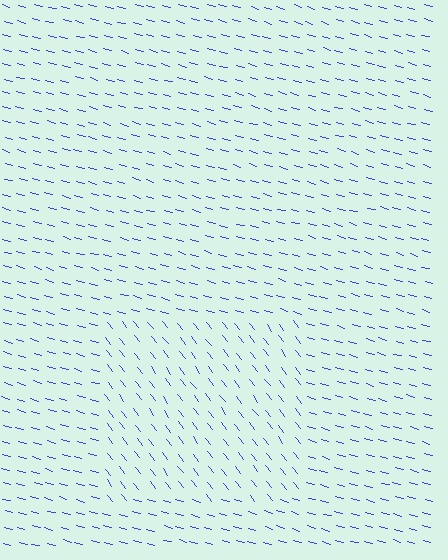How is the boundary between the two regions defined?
The boundary is defined purely by a change in line orientation (approximately 37 degrees difference). All lines are the same color and thickness.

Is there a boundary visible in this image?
Yes, there is a texture boundary formed by a change in line orientation.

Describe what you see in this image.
The image is filled with small blue line segments. A rectangle region in the image has lines oriented differently from the surrounding lines, creating a visible texture boundary.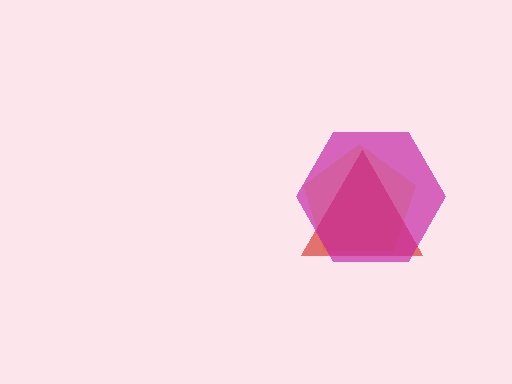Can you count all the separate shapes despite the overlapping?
Yes, there are 3 separate shapes.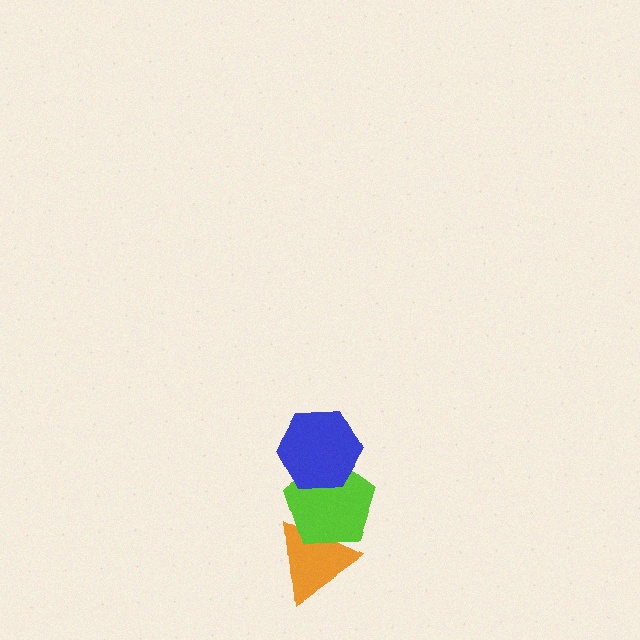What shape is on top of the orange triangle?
The lime pentagon is on top of the orange triangle.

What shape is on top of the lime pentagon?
The blue hexagon is on top of the lime pentagon.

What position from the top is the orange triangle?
The orange triangle is 3rd from the top.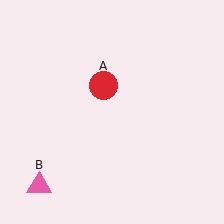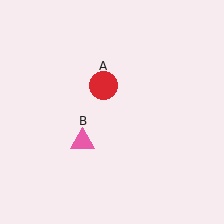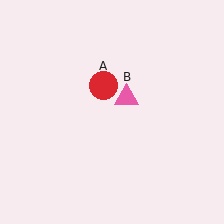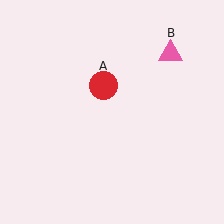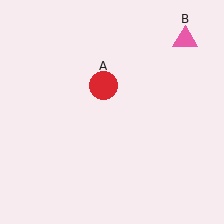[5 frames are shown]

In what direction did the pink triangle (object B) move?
The pink triangle (object B) moved up and to the right.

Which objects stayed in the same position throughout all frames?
Red circle (object A) remained stationary.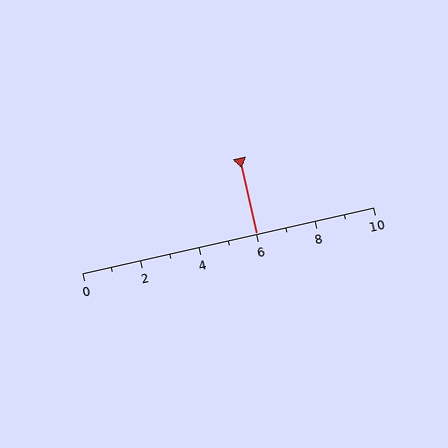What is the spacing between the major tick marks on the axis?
The major ticks are spaced 2 apart.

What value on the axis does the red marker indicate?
The marker indicates approximately 6.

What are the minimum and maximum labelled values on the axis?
The axis runs from 0 to 10.